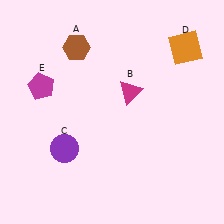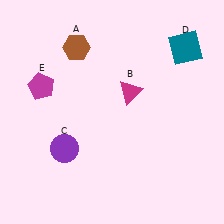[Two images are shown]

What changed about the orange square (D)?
In Image 1, D is orange. In Image 2, it changed to teal.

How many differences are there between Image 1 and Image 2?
There is 1 difference between the two images.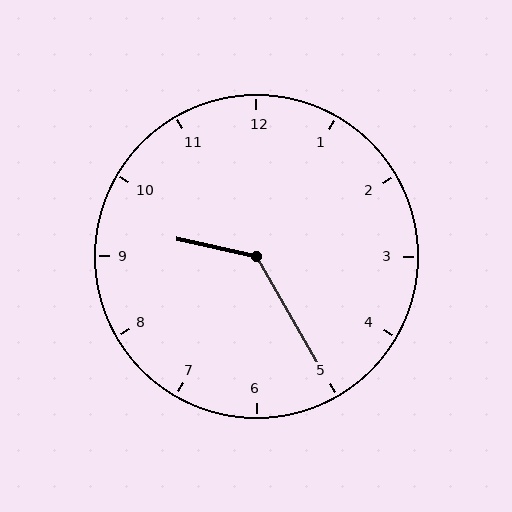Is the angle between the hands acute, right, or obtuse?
It is obtuse.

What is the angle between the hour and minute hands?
Approximately 132 degrees.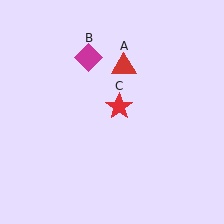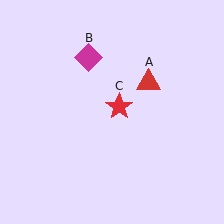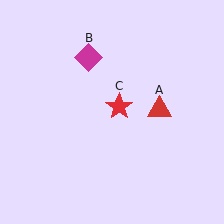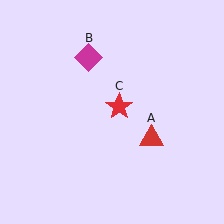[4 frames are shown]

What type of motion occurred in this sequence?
The red triangle (object A) rotated clockwise around the center of the scene.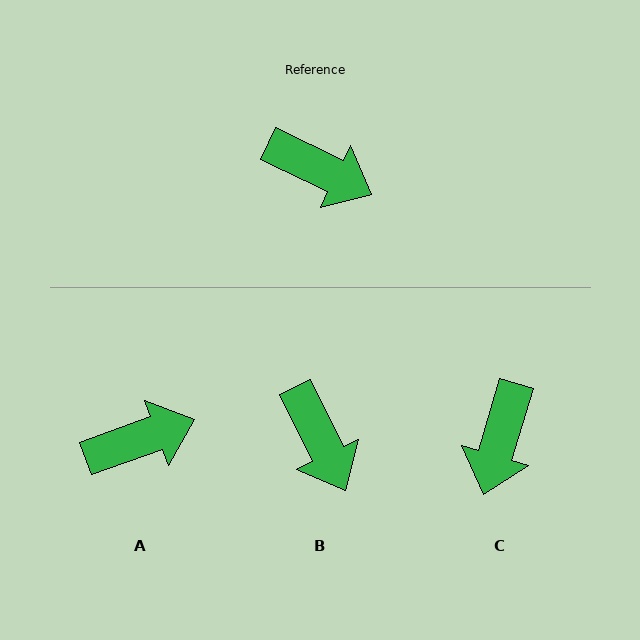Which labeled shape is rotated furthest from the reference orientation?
C, about 81 degrees away.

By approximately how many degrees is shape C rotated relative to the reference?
Approximately 81 degrees clockwise.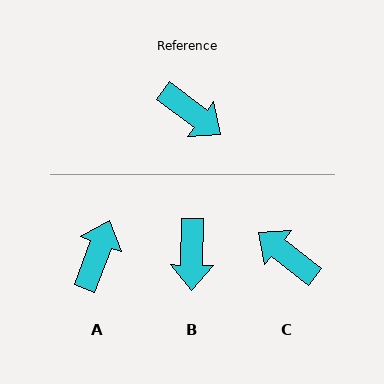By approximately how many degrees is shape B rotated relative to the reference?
Approximately 54 degrees clockwise.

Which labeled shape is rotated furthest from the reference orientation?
C, about 180 degrees away.